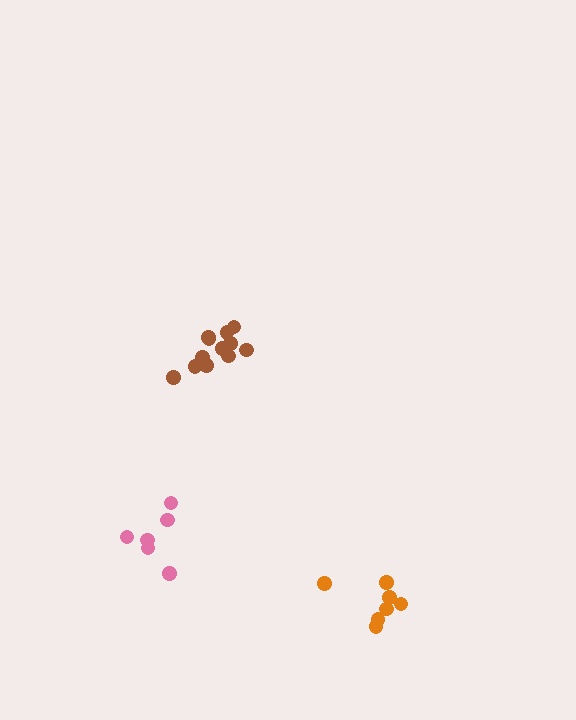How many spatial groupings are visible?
There are 3 spatial groupings.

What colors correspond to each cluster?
The clusters are colored: orange, pink, brown.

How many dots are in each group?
Group 1: 7 dots, Group 2: 6 dots, Group 3: 12 dots (25 total).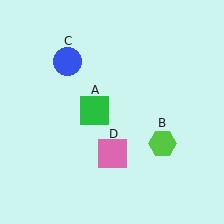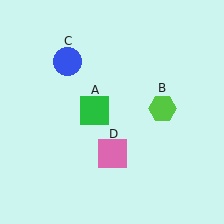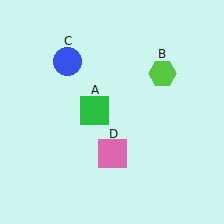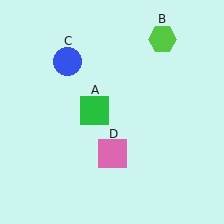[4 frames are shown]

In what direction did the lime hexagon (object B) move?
The lime hexagon (object B) moved up.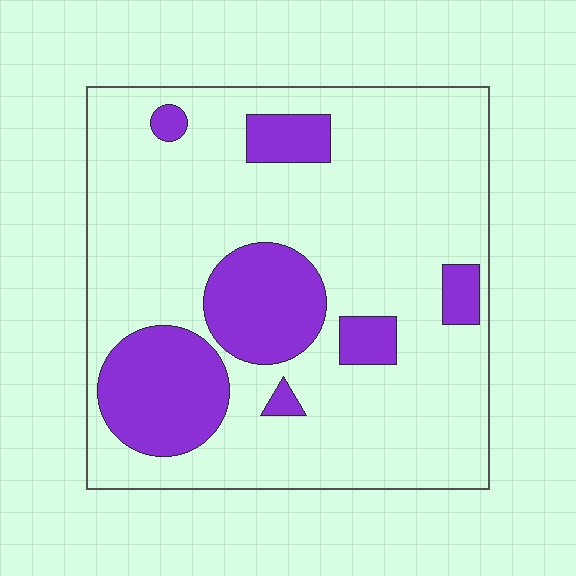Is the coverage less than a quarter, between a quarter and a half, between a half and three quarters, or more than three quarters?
Less than a quarter.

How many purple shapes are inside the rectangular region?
7.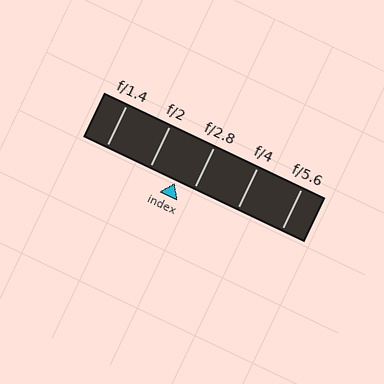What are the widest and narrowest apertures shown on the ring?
The widest aperture shown is f/1.4 and the narrowest is f/5.6.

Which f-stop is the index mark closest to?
The index mark is closest to f/2.8.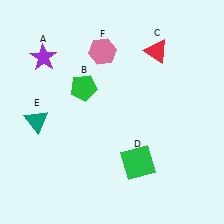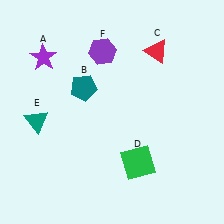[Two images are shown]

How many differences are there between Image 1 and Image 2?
There are 2 differences between the two images.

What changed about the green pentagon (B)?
In Image 1, B is green. In Image 2, it changed to teal.